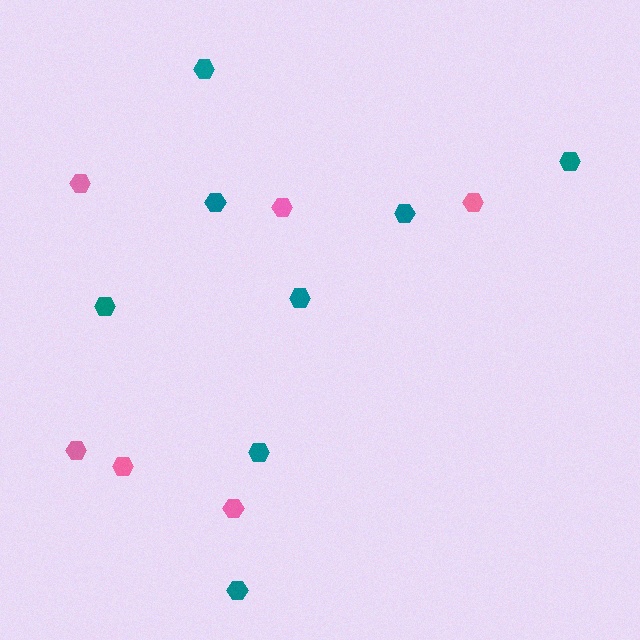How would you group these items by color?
There are 2 groups: one group of pink hexagons (6) and one group of teal hexagons (8).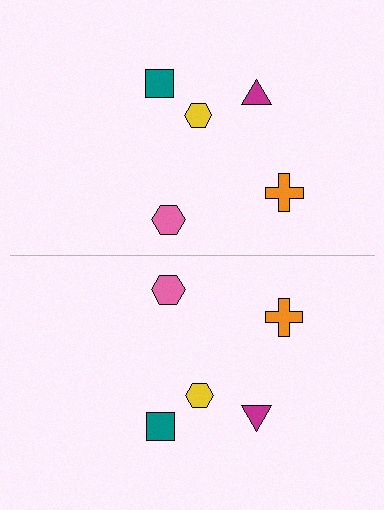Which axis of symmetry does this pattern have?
The pattern has a horizontal axis of symmetry running through the center of the image.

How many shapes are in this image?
There are 10 shapes in this image.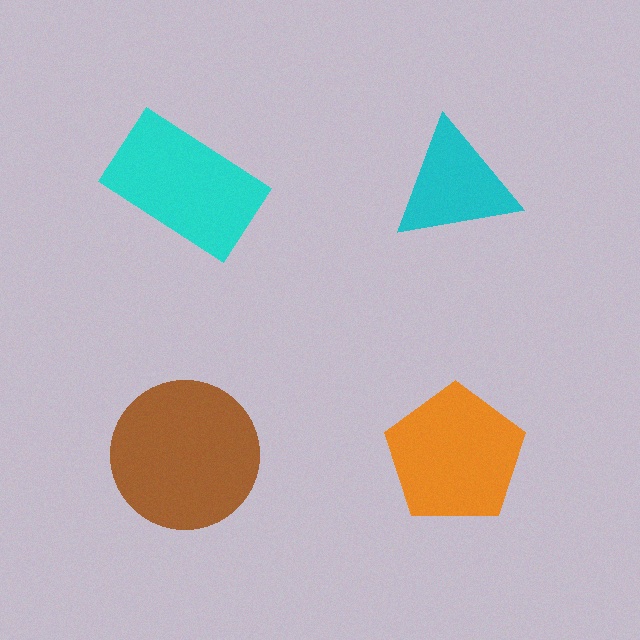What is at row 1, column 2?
A cyan triangle.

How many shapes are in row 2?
2 shapes.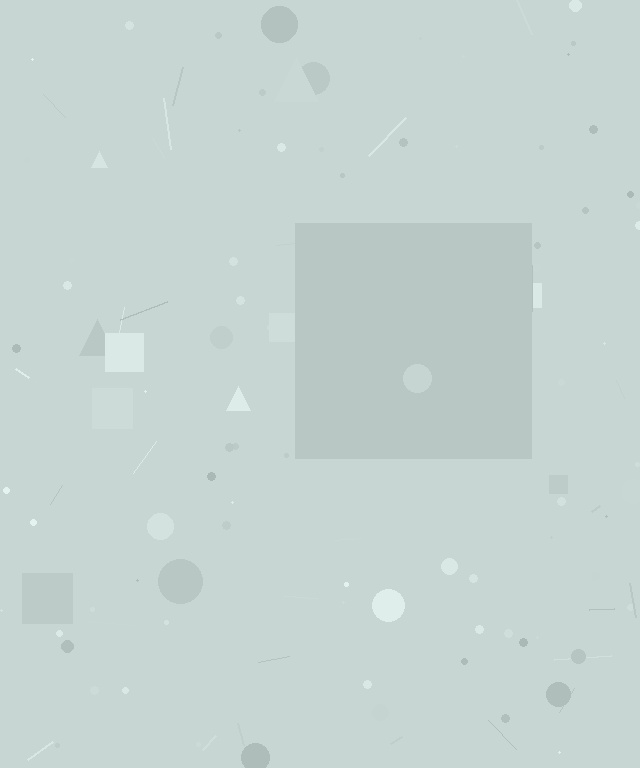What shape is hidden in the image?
A square is hidden in the image.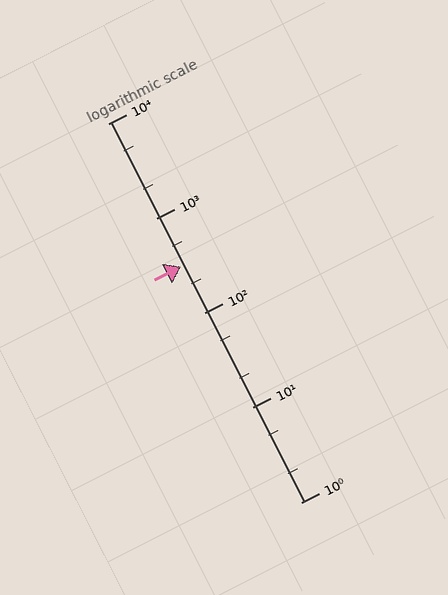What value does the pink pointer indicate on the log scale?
The pointer indicates approximately 310.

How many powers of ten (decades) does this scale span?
The scale spans 4 decades, from 1 to 10000.